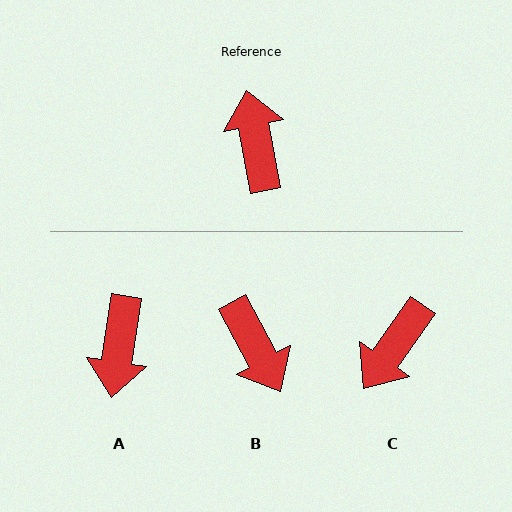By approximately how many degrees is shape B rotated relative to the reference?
Approximately 162 degrees clockwise.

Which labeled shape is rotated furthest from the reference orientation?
B, about 162 degrees away.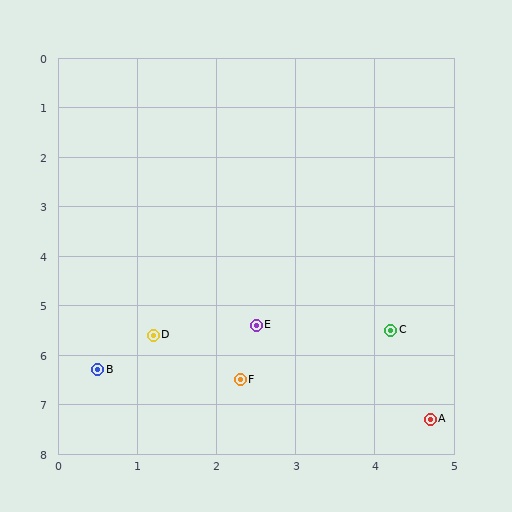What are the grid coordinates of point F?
Point F is at approximately (2.3, 6.5).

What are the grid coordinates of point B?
Point B is at approximately (0.5, 6.3).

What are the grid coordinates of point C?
Point C is at approximately (4.2, 5.5).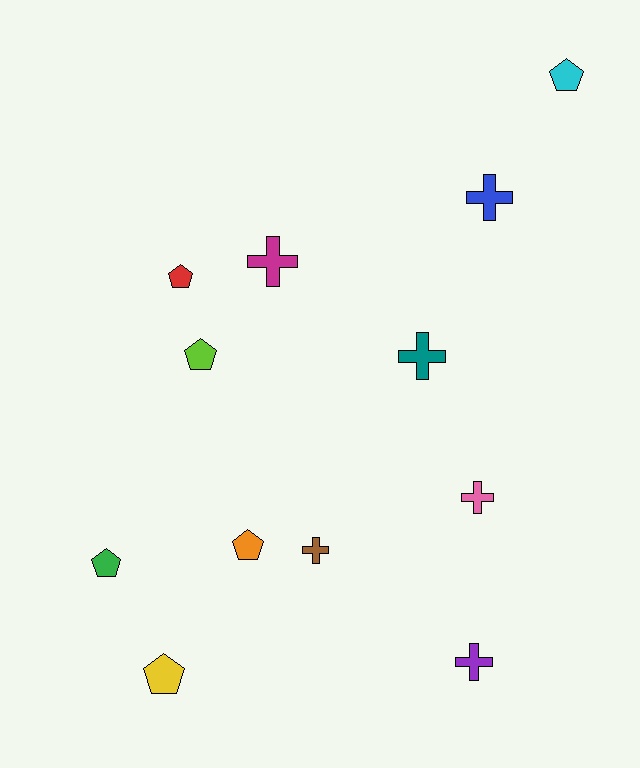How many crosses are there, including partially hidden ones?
There are 6 crosses.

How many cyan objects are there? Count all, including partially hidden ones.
There is 1 cyan object.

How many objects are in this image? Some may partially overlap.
There are 12 objects.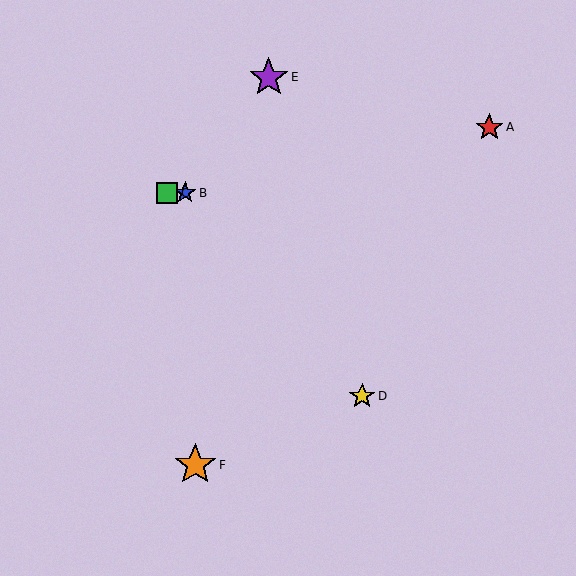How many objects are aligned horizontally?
2 objects (B, C) are aligned horizontally.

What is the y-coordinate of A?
Object A is at y≈127.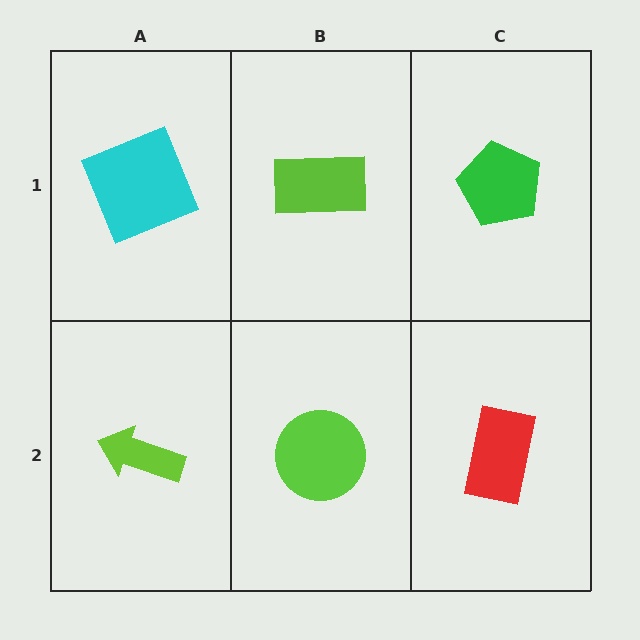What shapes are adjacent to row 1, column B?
A lime circle (row 2, column B), a cyan square (row 1, column A), a green pentagon (row 1, column C).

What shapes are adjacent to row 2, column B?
A lime rectangle (row 1, column B), a lime arrow (row 2, column A), a red rectangle (row 2, column C).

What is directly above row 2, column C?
A green pentagon.